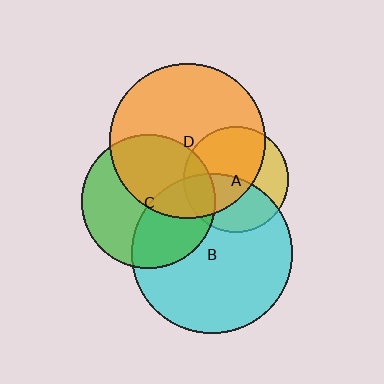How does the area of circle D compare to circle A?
Approximately 2.2 times.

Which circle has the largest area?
Circle B (cyan).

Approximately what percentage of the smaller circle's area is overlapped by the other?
Approximately 45%.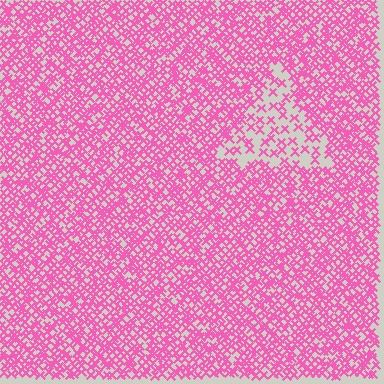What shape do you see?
I see a triangle.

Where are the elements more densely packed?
The elements are more densely packed outside the triangle boundary.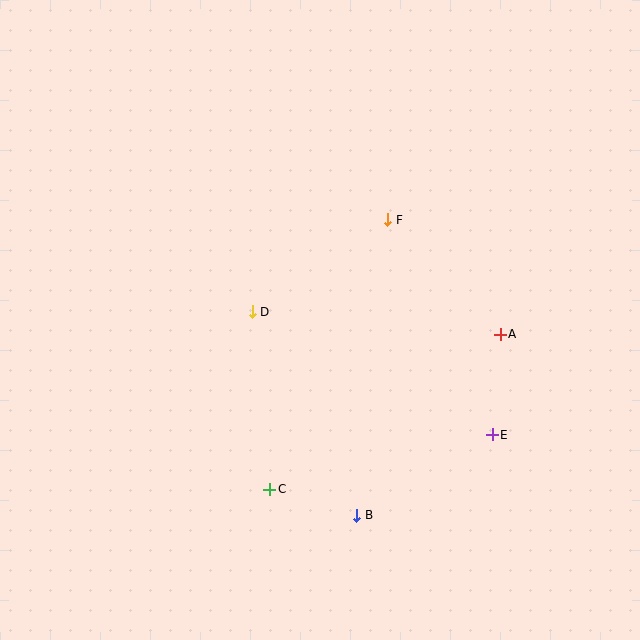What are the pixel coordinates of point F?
Point F is at (388, 220).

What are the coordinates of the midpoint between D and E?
The midpoint between D and E is at (372, 373).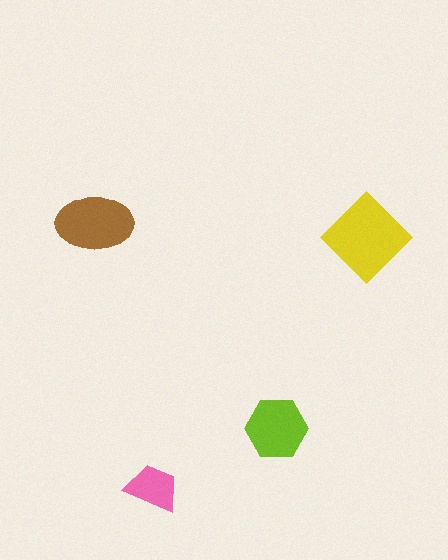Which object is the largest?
The yellow diamond.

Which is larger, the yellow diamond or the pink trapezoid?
The yellow diamond.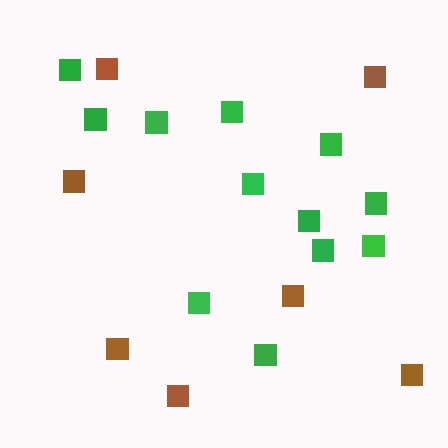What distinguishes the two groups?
There are 2 groups: one group of brown squares (7) and one group of green squares (12).